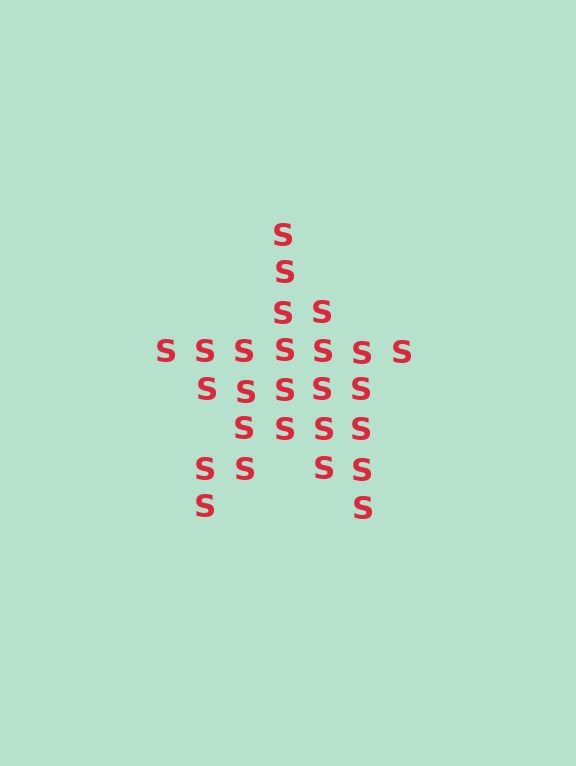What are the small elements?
The small elements are letter S's.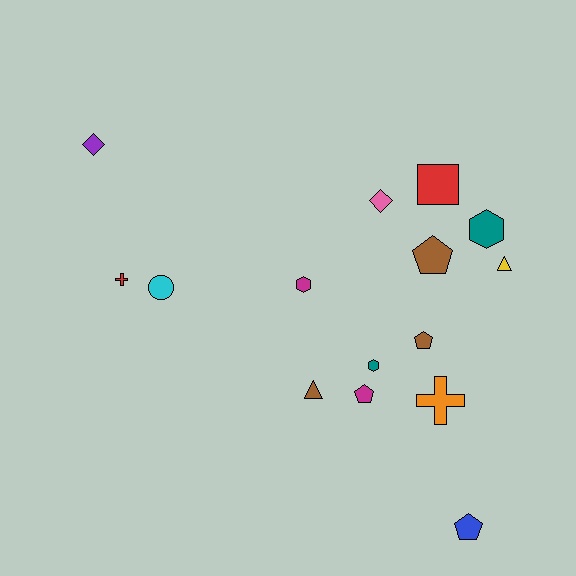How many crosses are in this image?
There are 2 crosses.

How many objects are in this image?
There are 15 objects.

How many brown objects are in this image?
There are 3 brown objects.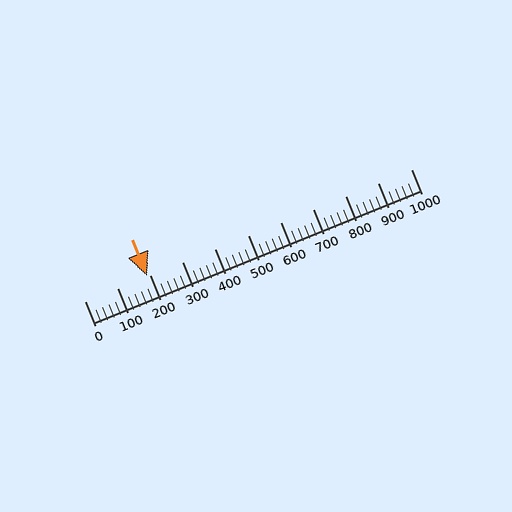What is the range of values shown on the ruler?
The ruler shows values from 0 to 1000.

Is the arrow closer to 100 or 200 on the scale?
The arrow is closer to 200.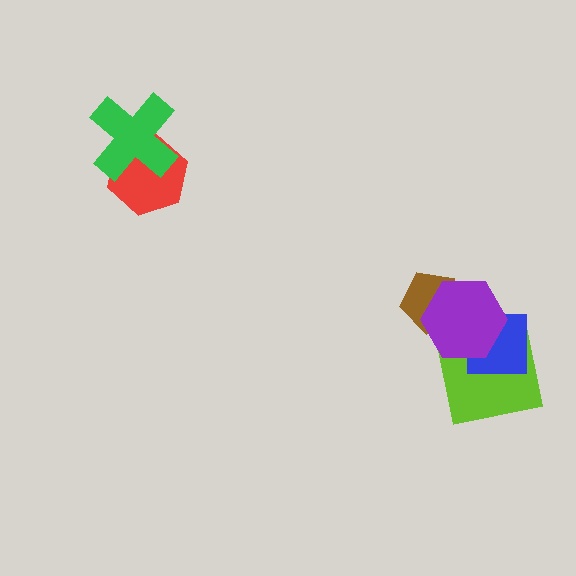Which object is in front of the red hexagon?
The green cross is in front of the red hexagon.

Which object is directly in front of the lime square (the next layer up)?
The blue square is directly in front of the lime square.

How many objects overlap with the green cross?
1 object overlaps with the green cross.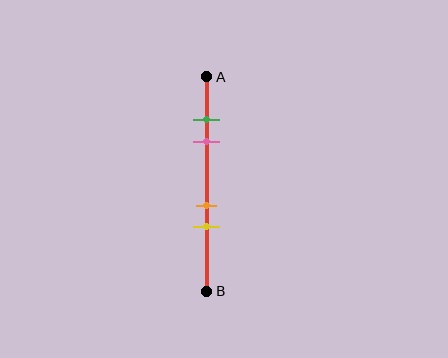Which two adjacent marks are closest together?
The green and pink marks are the closest adjacent pair.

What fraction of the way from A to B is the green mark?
The green mark is approximately 20% (0.2) of the way from A to B.